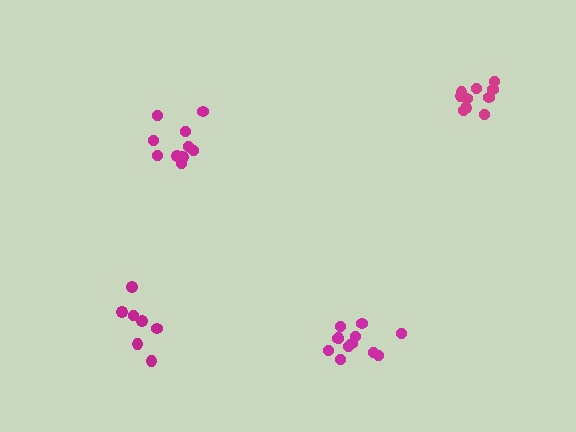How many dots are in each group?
Group 1: 7 dots, Group 2: 10 dots, Group 3: 12 dots, Group 4: 10 dots (39 total).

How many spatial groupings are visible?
There are 4 spatial groupings.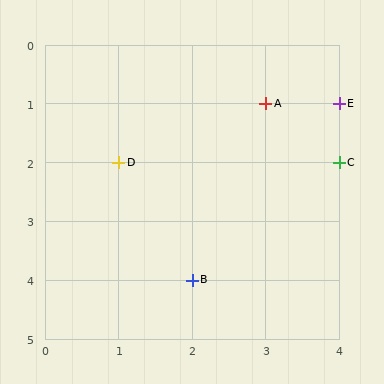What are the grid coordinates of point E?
Point E is at grid coordinates (4, 1).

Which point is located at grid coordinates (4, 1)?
Point E is at (4, 1).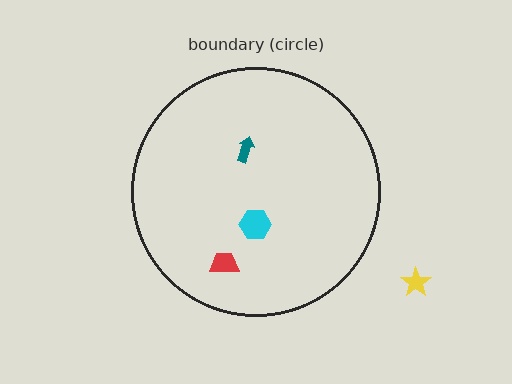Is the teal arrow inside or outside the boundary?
Inside.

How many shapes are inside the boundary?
3 inside, 1 outside.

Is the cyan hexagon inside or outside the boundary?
Inside.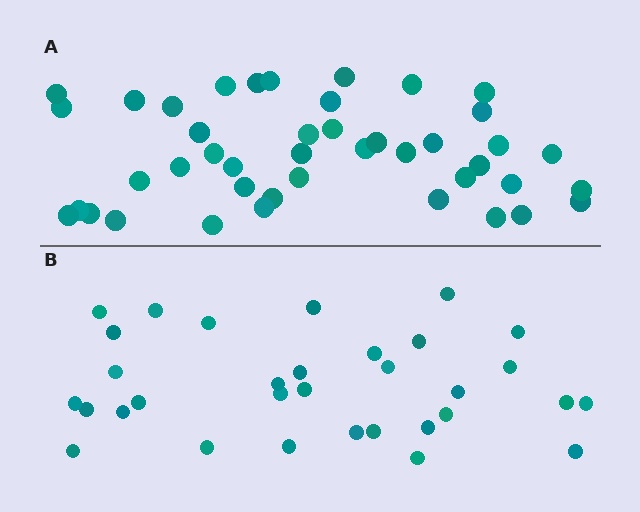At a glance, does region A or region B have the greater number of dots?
Region A (the top region) has more dots.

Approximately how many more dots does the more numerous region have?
Region A has roughly 12 or so more dots than region B.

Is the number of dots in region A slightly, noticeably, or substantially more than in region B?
Region A has noticeably more, but not dramatically so. The ratio is roughly 1.3 to 1.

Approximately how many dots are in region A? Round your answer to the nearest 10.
About 40 dots. (The exact count is 43, which rounds to 40.)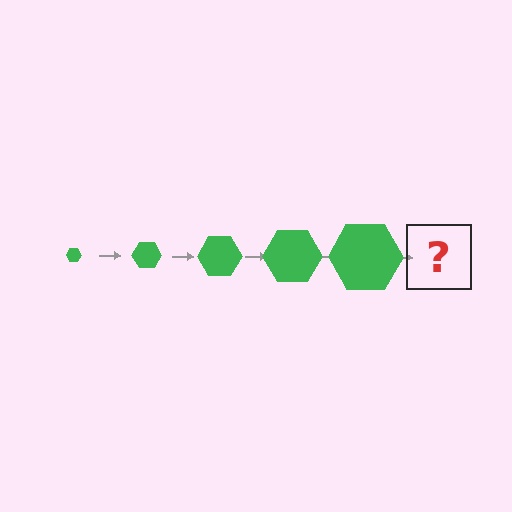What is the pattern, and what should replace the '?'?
The pattern is that the hexagon gets progressively larger each step. The '?' should be a green hexagon, larger than the previous one.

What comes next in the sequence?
The next element should be a green hexagon, larger than the previous one.